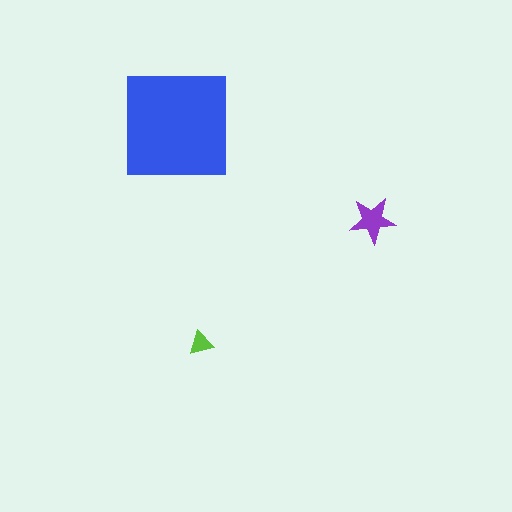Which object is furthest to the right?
The purple star is rightmost.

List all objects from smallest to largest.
The lime triangle, the purple star, the blue square.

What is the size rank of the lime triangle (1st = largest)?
3rd.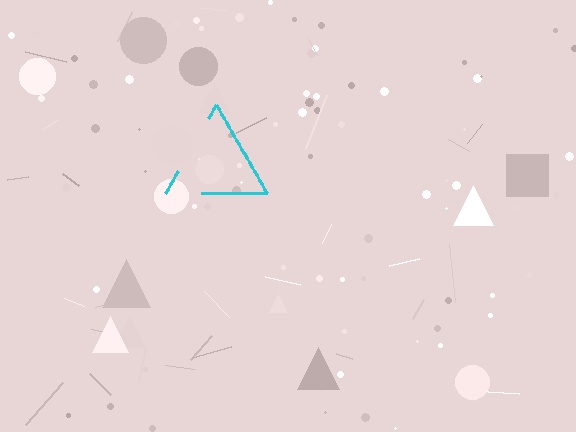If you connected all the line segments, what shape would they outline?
They would outline a triangle.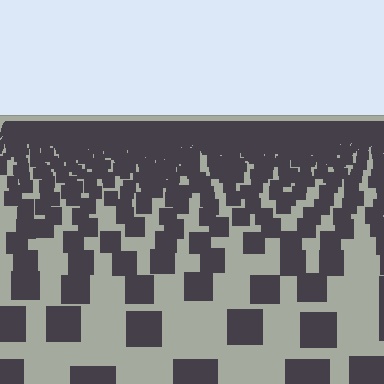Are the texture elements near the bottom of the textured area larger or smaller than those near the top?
Larger. Near the bottom, elements are closer to the viewer and appear at a bigger on-screen size.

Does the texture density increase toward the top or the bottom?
Density increases toward the top.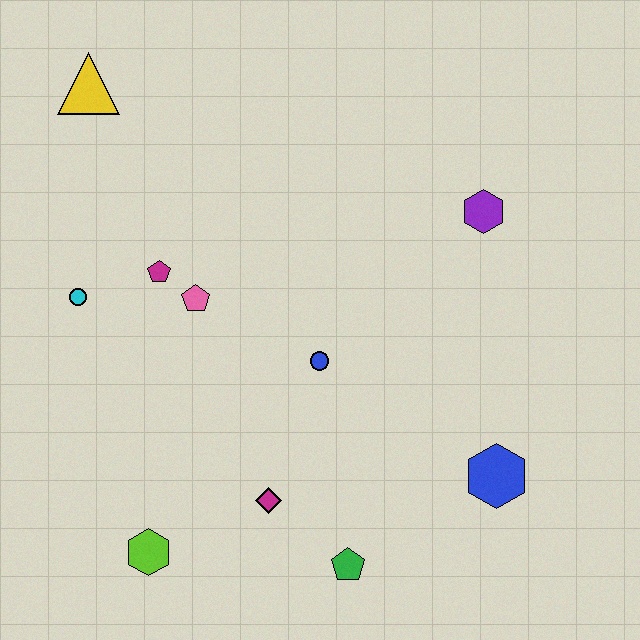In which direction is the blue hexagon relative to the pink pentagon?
The blue hexagon is to the right of the pink pentagon.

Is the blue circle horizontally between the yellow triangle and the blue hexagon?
Yes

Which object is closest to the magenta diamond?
The green pentagon is closest to the magenta diamond.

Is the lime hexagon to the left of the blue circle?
Yes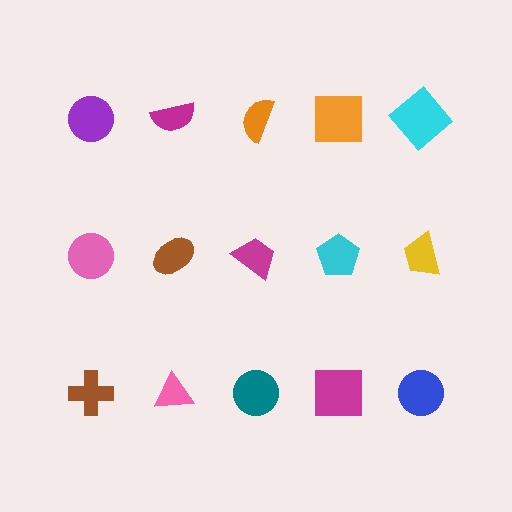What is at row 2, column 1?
A pink circle.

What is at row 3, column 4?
A magenta square.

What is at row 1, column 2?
A magenta semicircle.